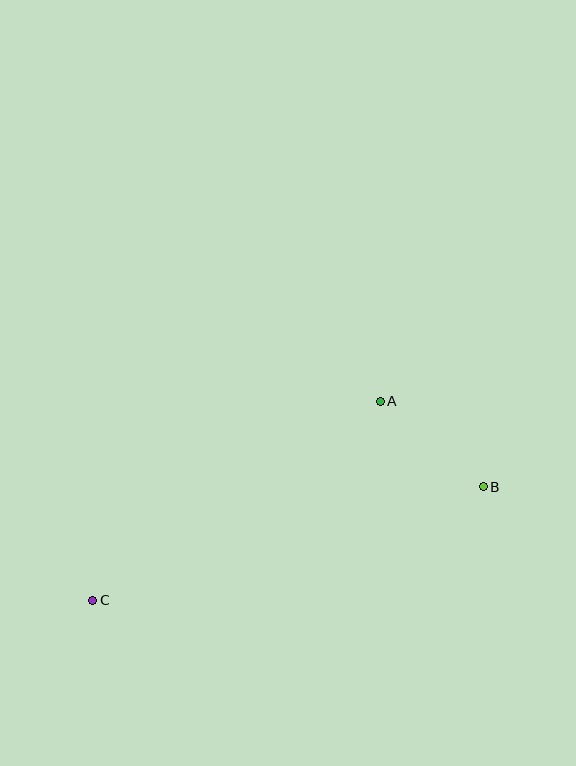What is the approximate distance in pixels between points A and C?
The distance between A and C is approximately 350 pixels.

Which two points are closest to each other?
Points A and B are closest to each other.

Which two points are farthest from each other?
Points B and C are farthest from each other.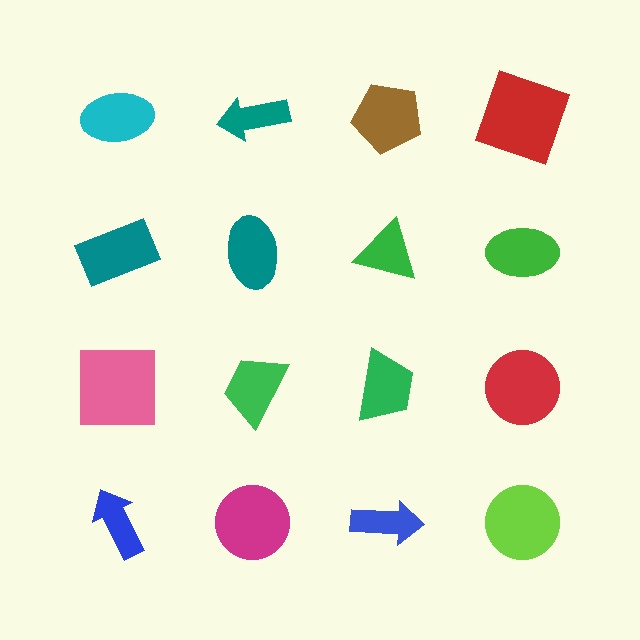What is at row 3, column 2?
A green trapezoid.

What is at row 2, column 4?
A green ellipse.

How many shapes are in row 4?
4 shapes.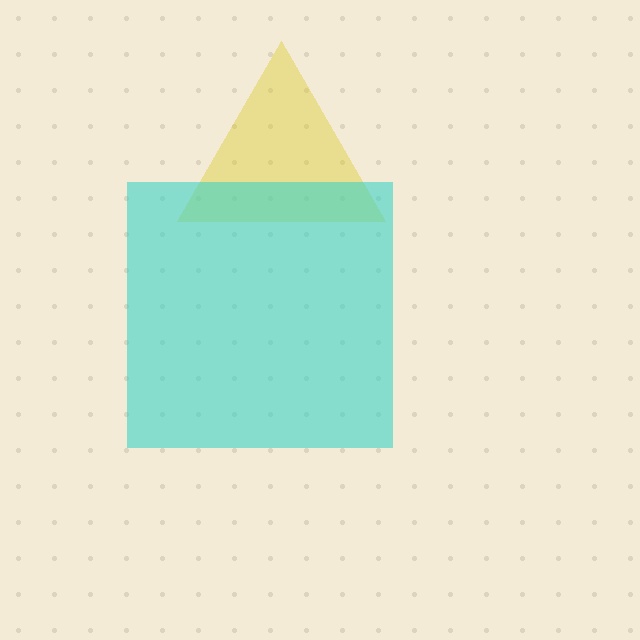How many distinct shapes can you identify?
There are 2 distinct shapes: a yellow triangle, a cyan square.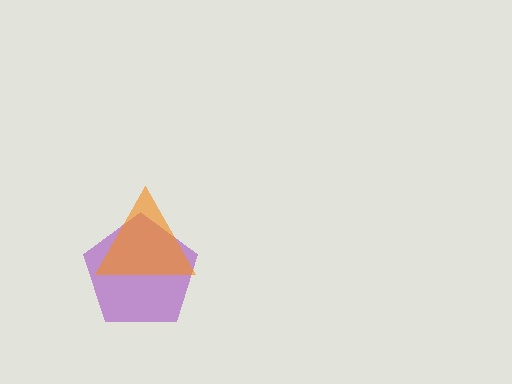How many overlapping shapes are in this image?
There are 2 overlapping shapes in the image.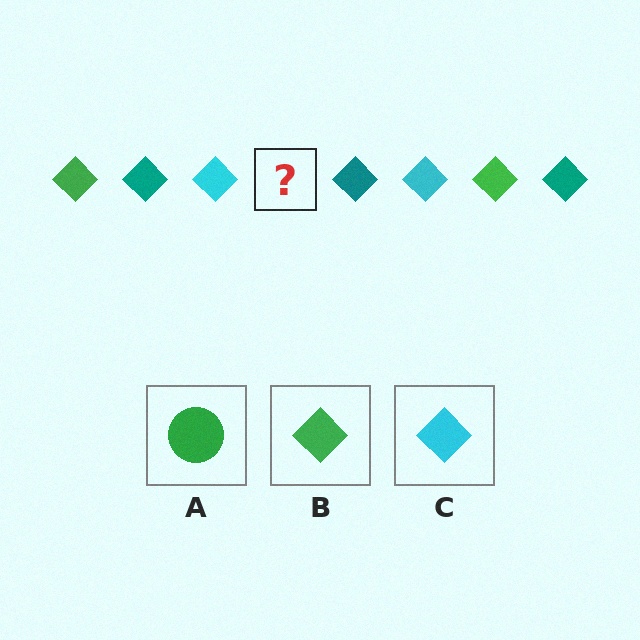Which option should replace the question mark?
Option B.